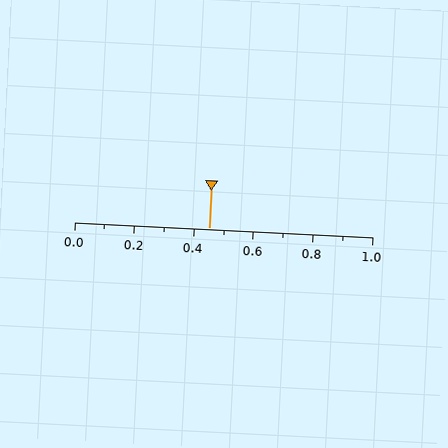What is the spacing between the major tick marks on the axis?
The major ticks are spaced 0.2 apart.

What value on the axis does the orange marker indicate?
The marker indicates approximately 0.45.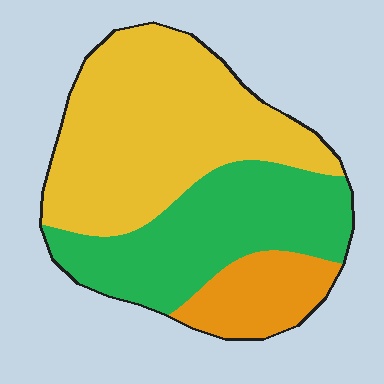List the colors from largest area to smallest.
From largest to smallest: yellow, green, orange.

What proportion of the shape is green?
Green takes up about three eighths (3/8) of the shape.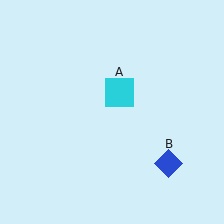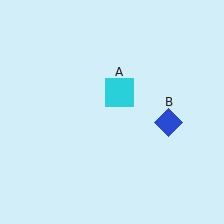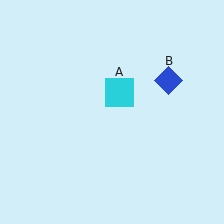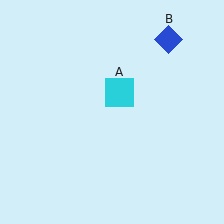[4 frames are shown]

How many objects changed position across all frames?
1 object changed position: blue diamond (object B).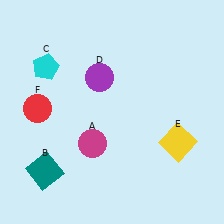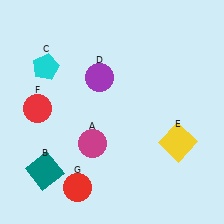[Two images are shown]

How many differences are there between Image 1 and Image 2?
There is 1 difference between the two images.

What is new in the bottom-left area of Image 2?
A red circle (G) was added in the bottom-left area of Image 2.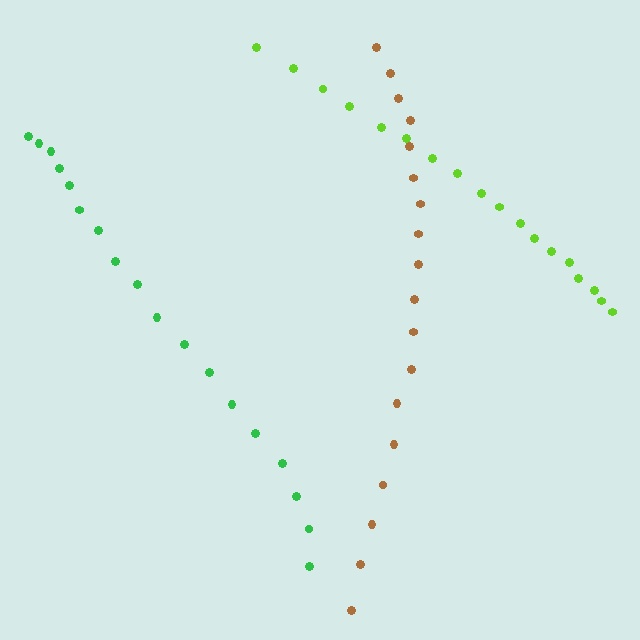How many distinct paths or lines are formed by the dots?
There are 3 distinct paths.